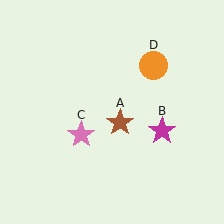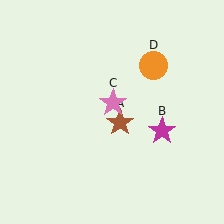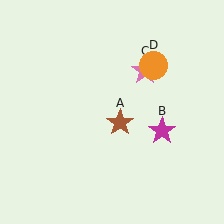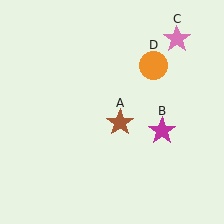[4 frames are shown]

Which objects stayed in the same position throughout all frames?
Brown star (object A) and magenta star (object B) and orange circle (object D) remained stationary.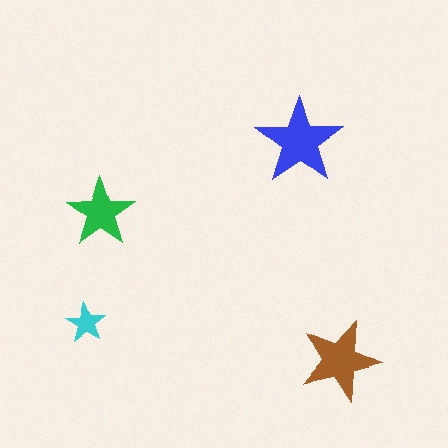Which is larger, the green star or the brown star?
The brown one.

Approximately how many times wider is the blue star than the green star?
About 1.5 times wider.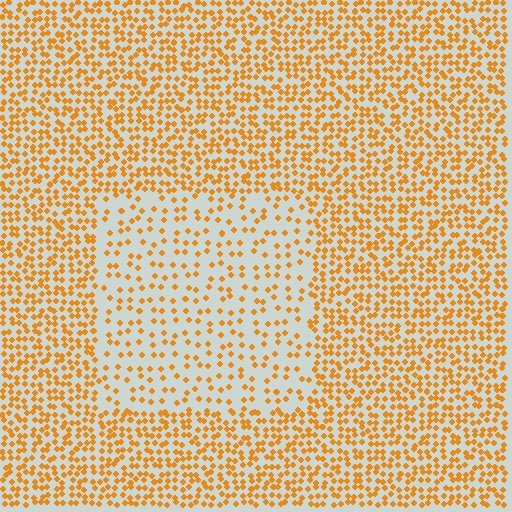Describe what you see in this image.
The image contains small orange elements arranged at two different densities. A rectangle-shaped region is visible where the elements are less densely packed than the surrounding area.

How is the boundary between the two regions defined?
The boundary is defined by a change in element density (approximately 2.3x ratio). All elements are the same color, size, and shape.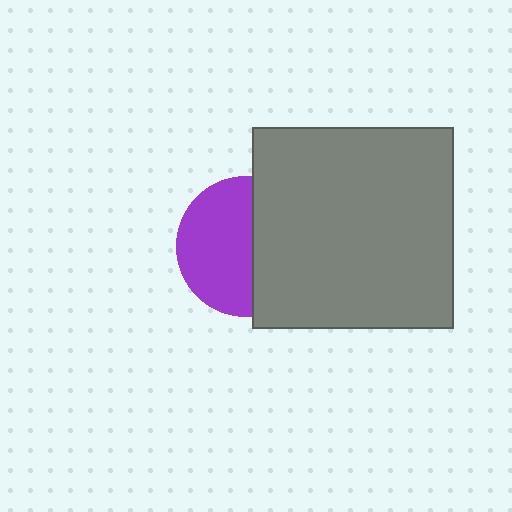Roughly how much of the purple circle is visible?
About half of it is visible (roughly 55%).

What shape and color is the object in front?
The object in front is a gray square.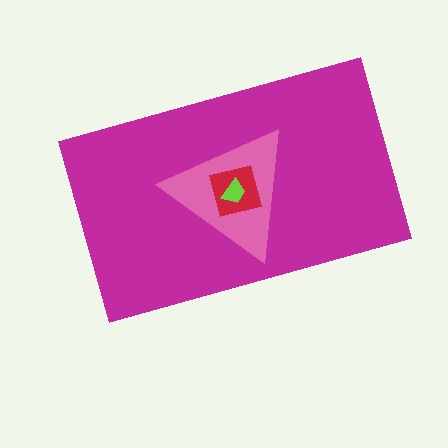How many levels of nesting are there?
4.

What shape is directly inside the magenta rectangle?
The pink triangle.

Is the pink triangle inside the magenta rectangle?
Yes.